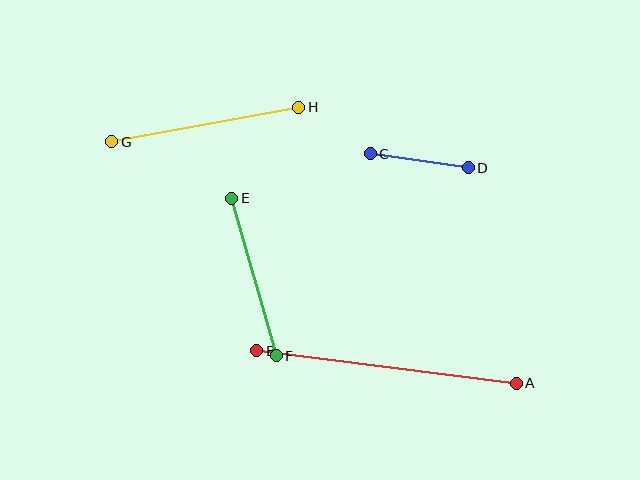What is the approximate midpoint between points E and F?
The midpoint is at approximately (254, 277) pixels.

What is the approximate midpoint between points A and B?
The midpoint is at approximately (386, 367) pixels.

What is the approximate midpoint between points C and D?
The midpoint is at approximately (419, 161) pixels.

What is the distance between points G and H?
The distance is approximately 190 pixels.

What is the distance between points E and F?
The distance is approximately 163 pixels.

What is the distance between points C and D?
The distance is approximately 99 pixels.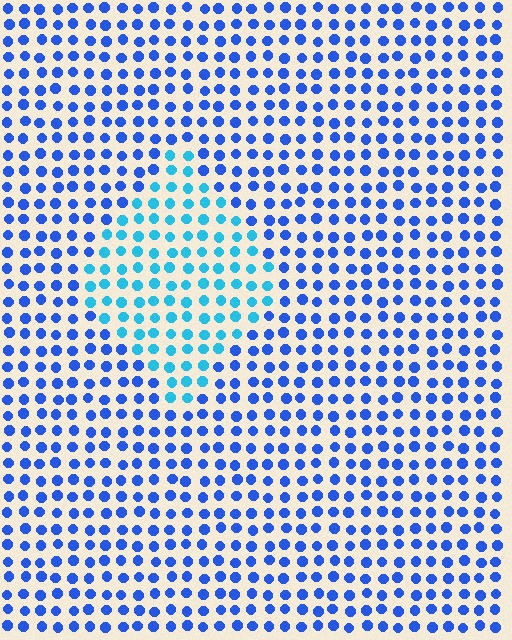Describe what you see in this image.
The image is filled with small blue elements in a uniform arrangement. A diamond-shaped region is visible where the elements are tinted to a slightly different hue, forming a subtle color boundary.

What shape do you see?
I see a diamond.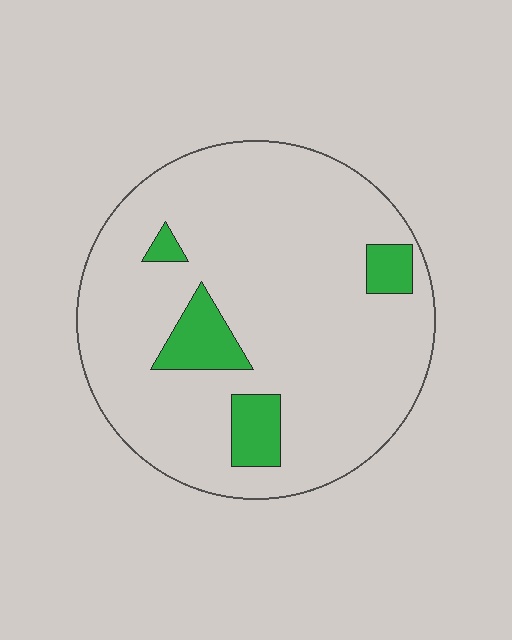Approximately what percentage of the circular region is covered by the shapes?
Approximately 10%.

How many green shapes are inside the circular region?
4.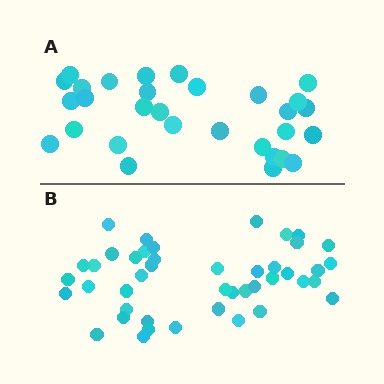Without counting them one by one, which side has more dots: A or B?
Region B (the bottom region) has more dots.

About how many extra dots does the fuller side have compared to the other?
Region B has approximately 15 more dots than region A.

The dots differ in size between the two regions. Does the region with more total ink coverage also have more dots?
No. Region A has more total ink coverage because its dots are larger, but region B actually contains more individual dots. Total area can be misleading — the number of items is what matters here.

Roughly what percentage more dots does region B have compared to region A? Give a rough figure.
About 45% more.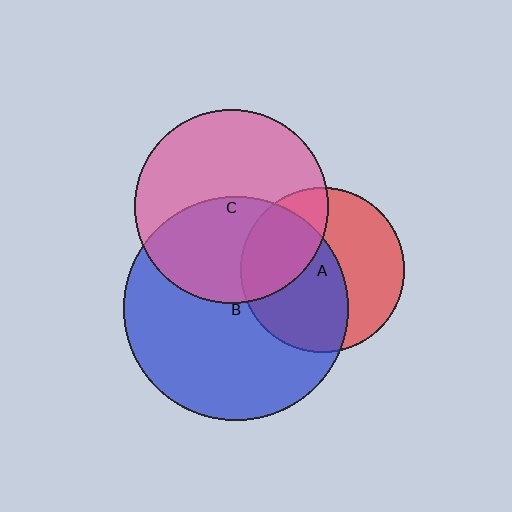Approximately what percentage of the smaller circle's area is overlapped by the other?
Approximately 30%.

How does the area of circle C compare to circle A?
Approximately 1.4 times.